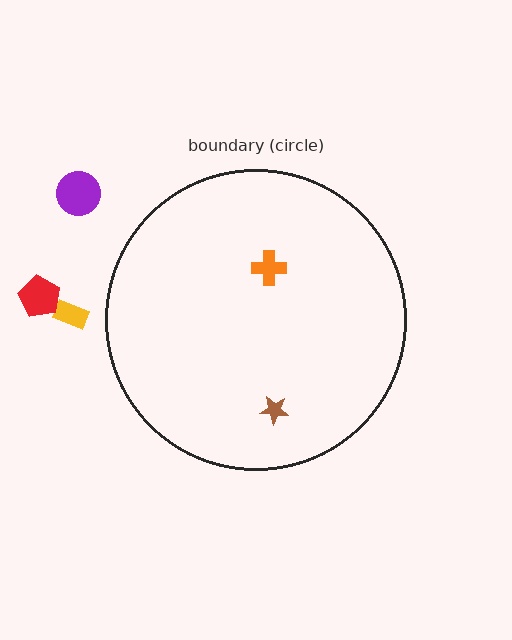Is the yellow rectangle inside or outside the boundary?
Outside.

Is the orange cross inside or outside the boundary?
Inside.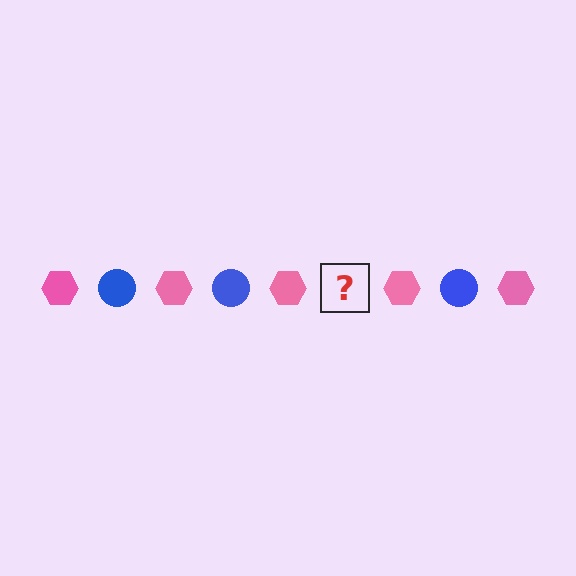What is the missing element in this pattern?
The missing element is a blue circle.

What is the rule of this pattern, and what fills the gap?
The rule is that the pattern alternates between pink hexagon and blue circle. The gap should be filled with a blue circle.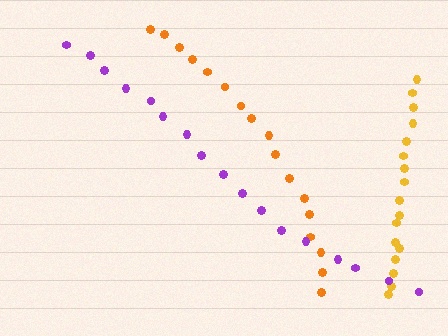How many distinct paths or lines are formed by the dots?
There are 3 distinct paths.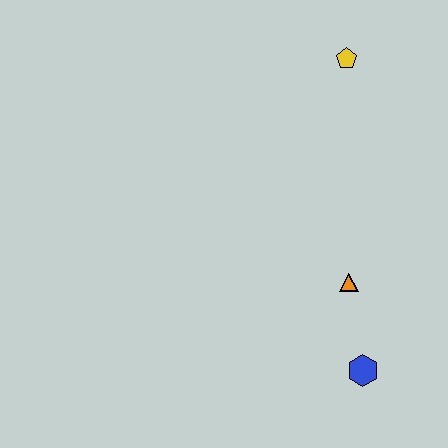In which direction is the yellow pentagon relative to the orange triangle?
The yellow pentagon is above the orange triangle.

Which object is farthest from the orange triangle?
The yellow pentagon is farthest from the orange triangle.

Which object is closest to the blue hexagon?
The orange triangle is closest to the blue hexagon.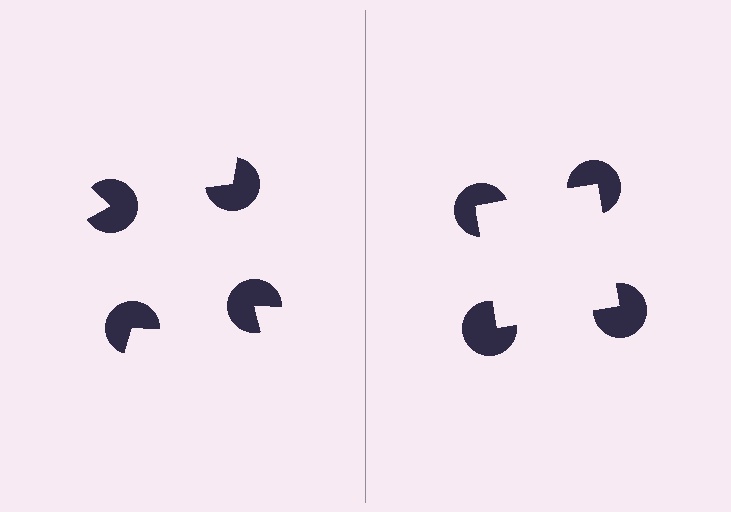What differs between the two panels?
The pac-man discs are positioned identically on both sides; only the wedge orientations differ. On the right they align to a square; on the left they are misaligned.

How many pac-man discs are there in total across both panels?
8 — 4 on each side.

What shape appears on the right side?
An illusory square.